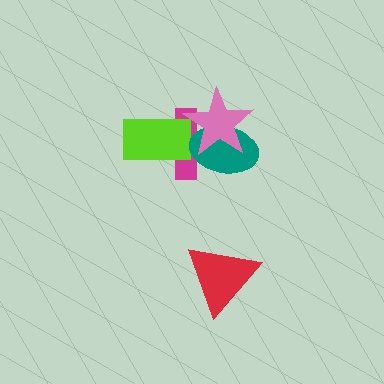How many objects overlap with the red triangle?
0 objects overlap with the red triangle.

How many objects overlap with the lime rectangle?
1 object overlaps with the lime rectangle.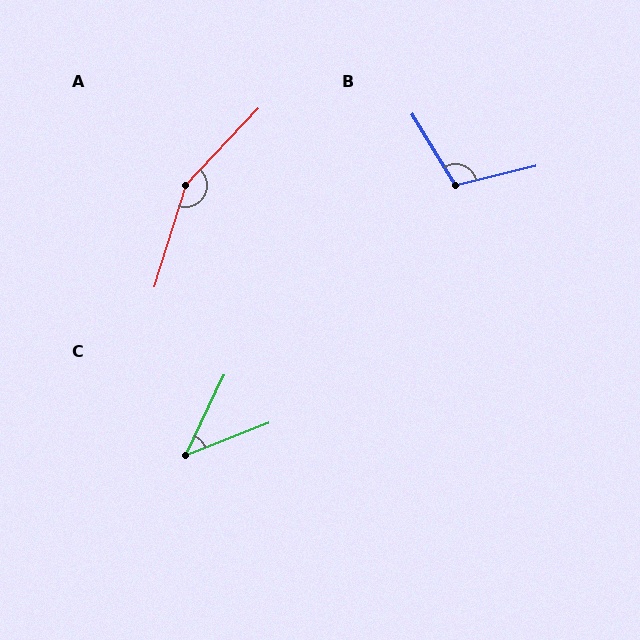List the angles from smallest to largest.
C (42°), B (108°), A (154°).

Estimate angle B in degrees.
Approximately 108 degrees.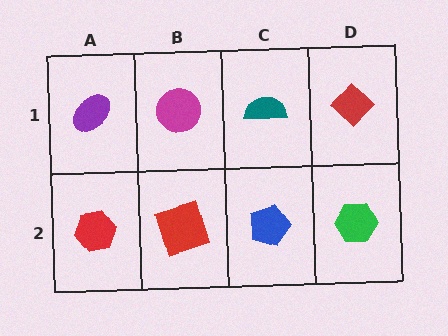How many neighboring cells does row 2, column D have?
2.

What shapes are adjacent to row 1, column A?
A red hexagon (row 2, column A), a magenta circle (row 1, column B).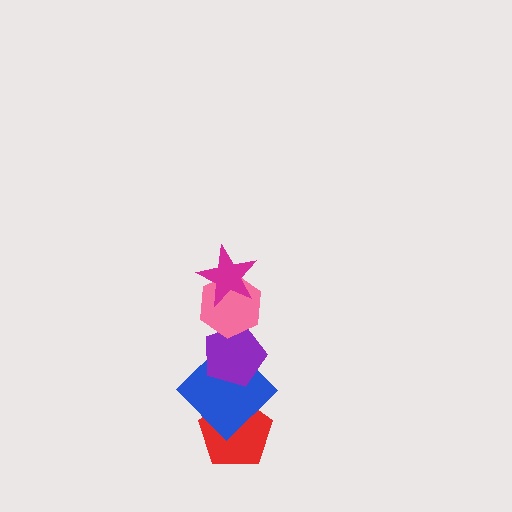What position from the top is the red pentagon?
The red pentagon is 5th from the top.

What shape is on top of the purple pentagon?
The pink hexagon is on top of the purple pentagon.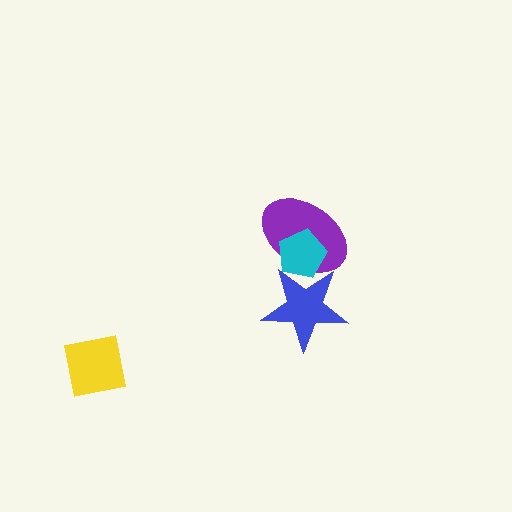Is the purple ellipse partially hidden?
Yes, it is partially covered by another shape.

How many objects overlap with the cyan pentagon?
2 objects overlap with the cyan pentagon.